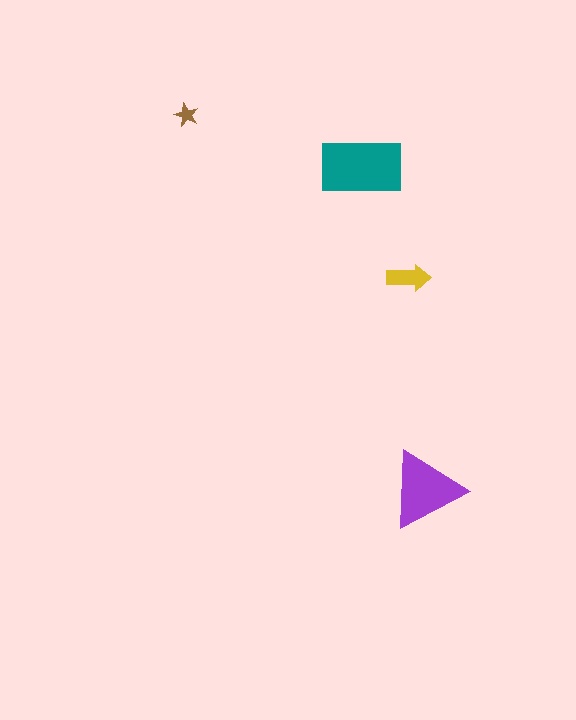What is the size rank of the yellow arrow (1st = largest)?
3rd.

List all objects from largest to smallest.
The teal rectangle, the purple triangle, the yellow arrow, the brown star.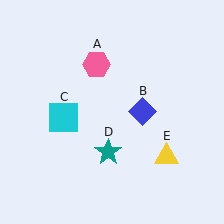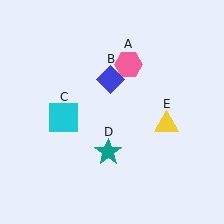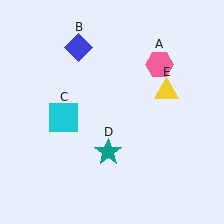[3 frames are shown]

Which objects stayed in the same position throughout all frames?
Cyan square (object C) and teal star (object D) remained stationary.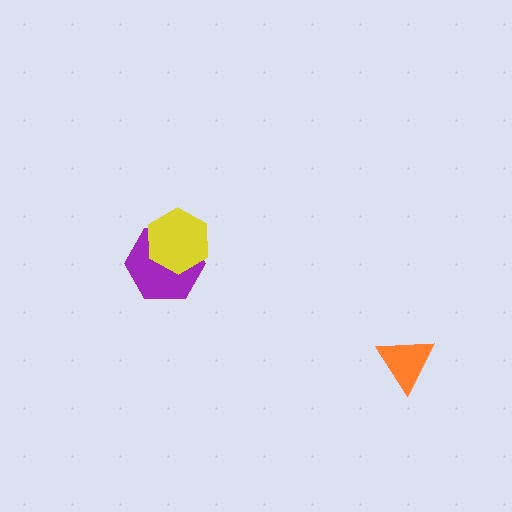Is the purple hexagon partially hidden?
Yes, it is partially covered by another shape.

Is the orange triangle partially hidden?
No, no other shape covers it.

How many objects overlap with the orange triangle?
0 objects overlap with the orange triangle.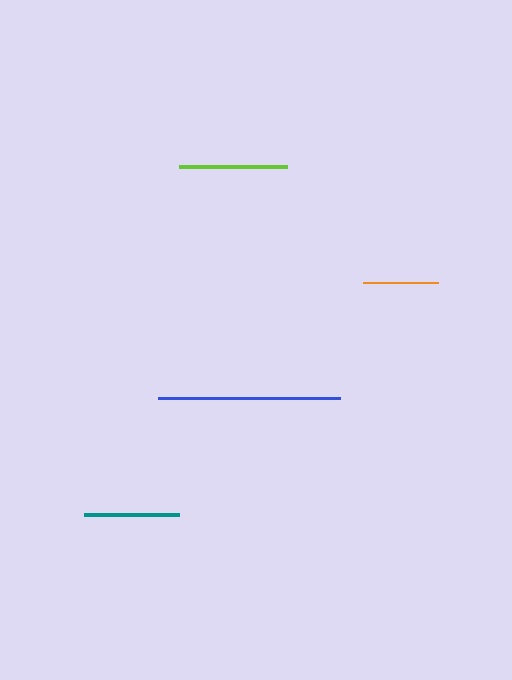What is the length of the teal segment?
The teal segment is approximately 96 pixels long.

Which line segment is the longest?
The blue line is the longest at approximately 182 pixels.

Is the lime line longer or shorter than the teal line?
The lime line is longer than the teal line.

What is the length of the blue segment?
The blue segment is approximately 182 pixels long.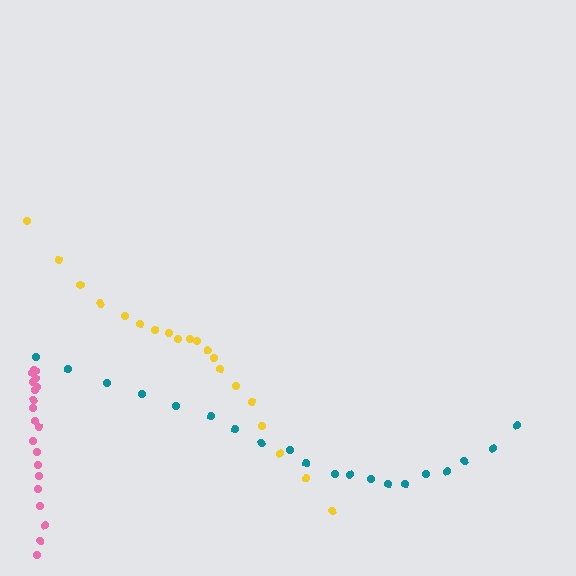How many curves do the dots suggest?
There are 3 distinct paths.